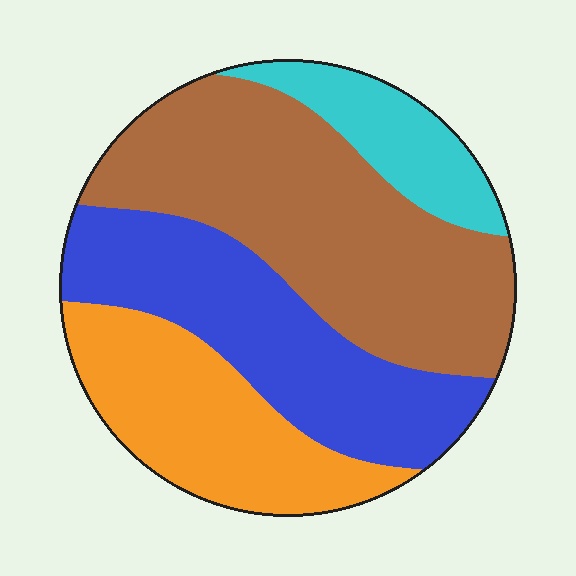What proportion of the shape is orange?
Orange covers 22% of the shape.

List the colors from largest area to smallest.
From largest to smallest: brown, blue, orange, cyan.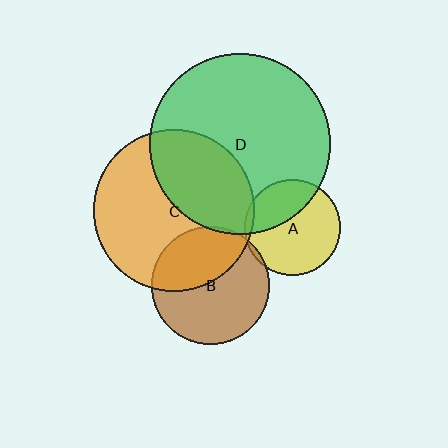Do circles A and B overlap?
Yes.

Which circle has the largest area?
Circle D (green).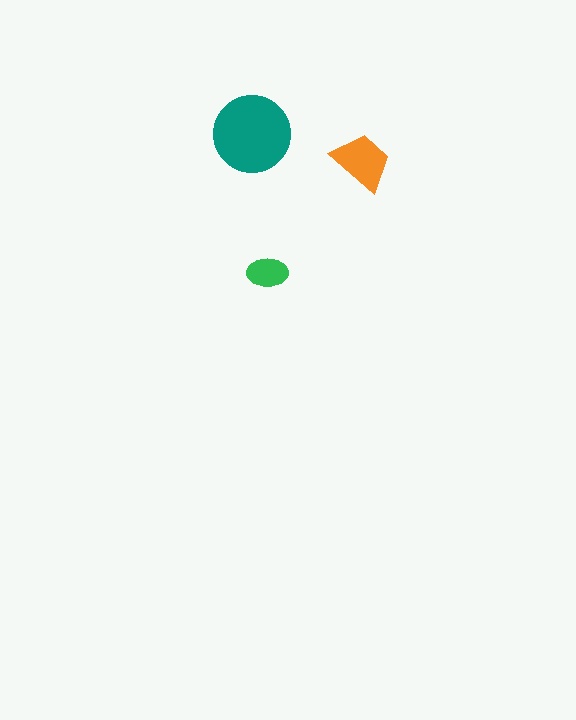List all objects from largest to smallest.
The teal circle, the orange trapezoid, the green ellipse.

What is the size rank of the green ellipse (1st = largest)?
3rd.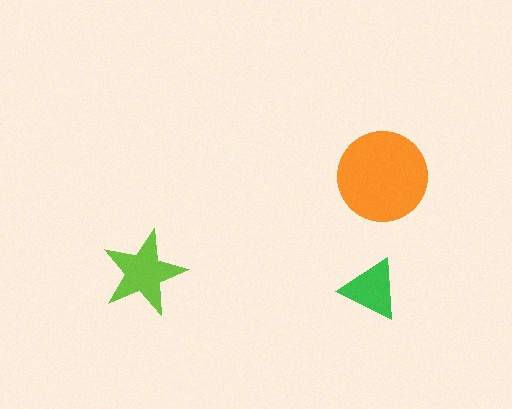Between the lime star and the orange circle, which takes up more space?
The orange circle.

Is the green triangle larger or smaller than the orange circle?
Smaller.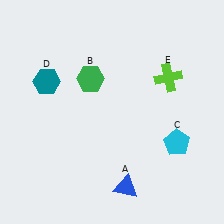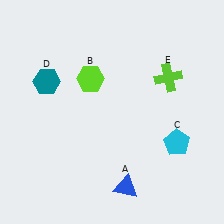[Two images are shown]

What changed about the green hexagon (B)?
In Image 1, B is green. In Image 2, it changed to lime.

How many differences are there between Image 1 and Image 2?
There is 1 difference between the two images.